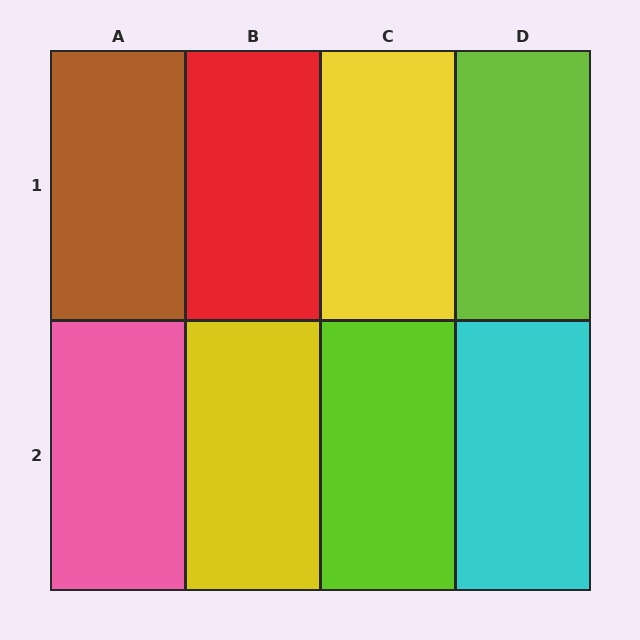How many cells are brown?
1 cell is brown.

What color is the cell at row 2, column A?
Pink.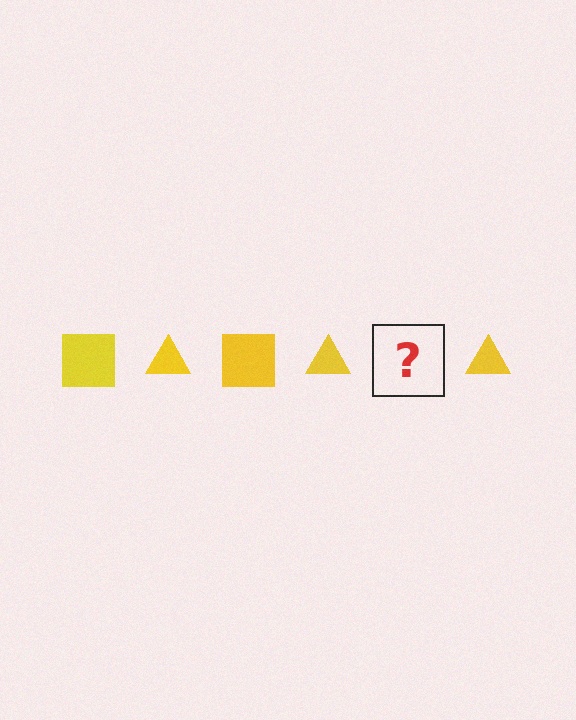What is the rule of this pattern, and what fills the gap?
The rule is that the pattern cycles through square, triangle shapes in yellow. The gap should be filled with a yellow square.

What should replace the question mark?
The question mark should be replaced with a yellow square.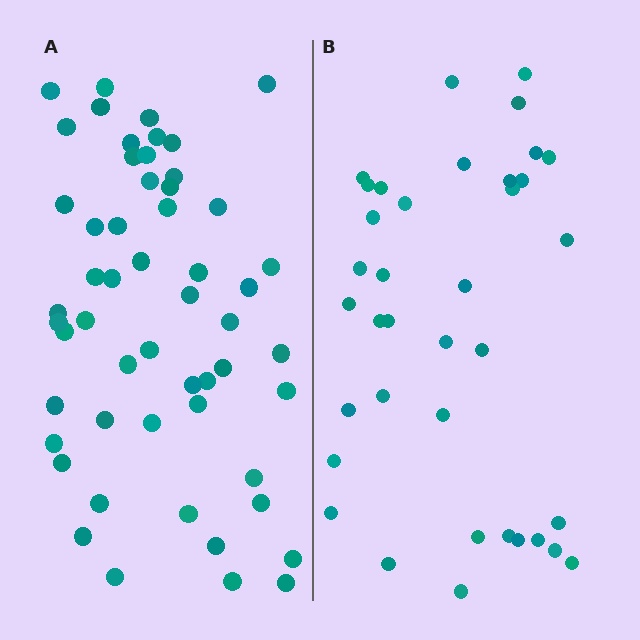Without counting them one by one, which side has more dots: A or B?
Region A (the left region) has more dots.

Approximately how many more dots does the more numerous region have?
Region A has approximately 15 more dots than region B.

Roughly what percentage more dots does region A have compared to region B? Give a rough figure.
About 45% more.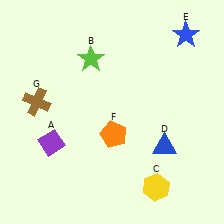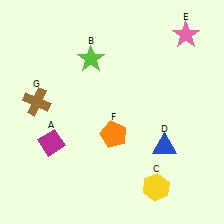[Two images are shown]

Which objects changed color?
A changed from purple to magenta. E changed from blue to pink.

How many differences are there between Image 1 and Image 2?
There are 2 differences between the two images.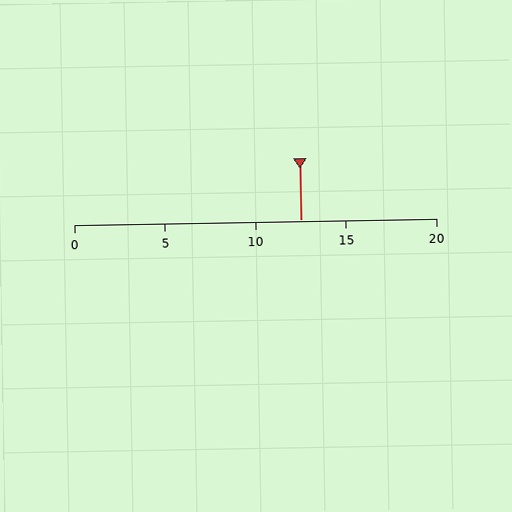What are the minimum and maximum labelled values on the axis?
The axis runs from 0 to 20.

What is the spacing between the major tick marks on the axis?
The major ticks are spaced 5 apart.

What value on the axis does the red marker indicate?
The marker indicates approximately 12.5.